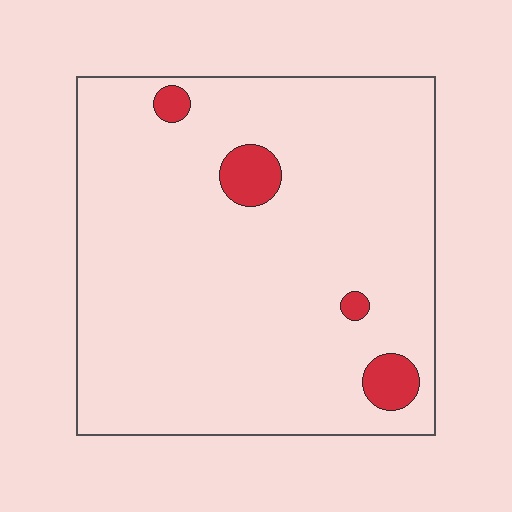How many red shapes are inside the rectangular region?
4.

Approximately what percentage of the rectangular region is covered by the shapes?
Approximately 5%.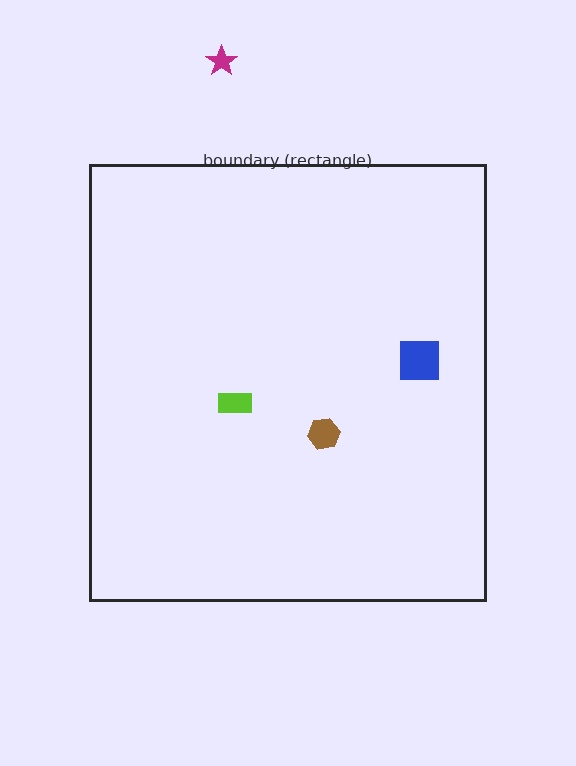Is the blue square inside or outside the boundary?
Inside.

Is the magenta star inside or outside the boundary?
Outside.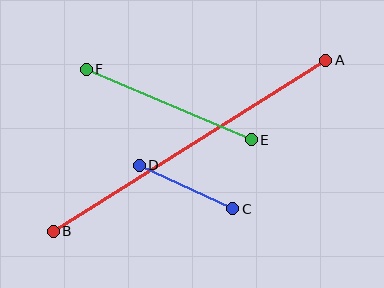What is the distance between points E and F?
The distance is approximately 179 pixels.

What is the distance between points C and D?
The distance is approximately 103 pixels.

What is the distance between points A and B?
The distance is approximately 322 pixels.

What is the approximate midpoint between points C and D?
The midpoint is at approximately (186, 187) pixels.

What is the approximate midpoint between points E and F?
The midpoint is at approximately (169, 105) pixels.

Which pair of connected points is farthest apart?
Points A and B are farthest apart.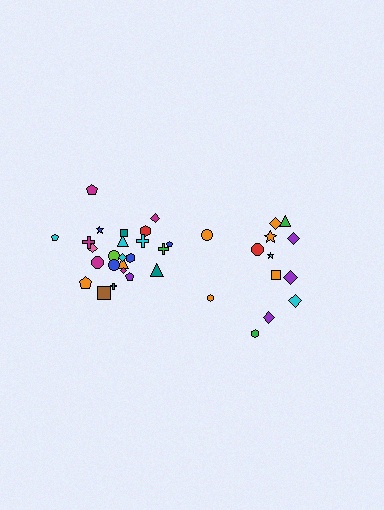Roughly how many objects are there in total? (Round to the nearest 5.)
Roughly 35 objects in total.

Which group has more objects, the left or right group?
The left group.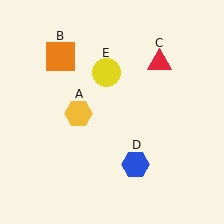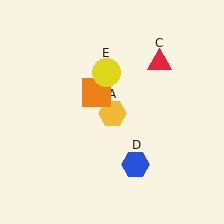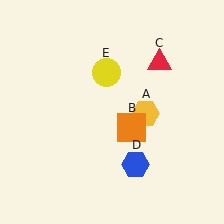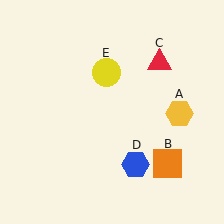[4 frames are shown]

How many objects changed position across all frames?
2 objects changed position: yellow hexagon (object A), orange square (object B).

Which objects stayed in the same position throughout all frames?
Red triangle (object C) and blue hexagon (object D) and yellow circle (object E) remained stationary.